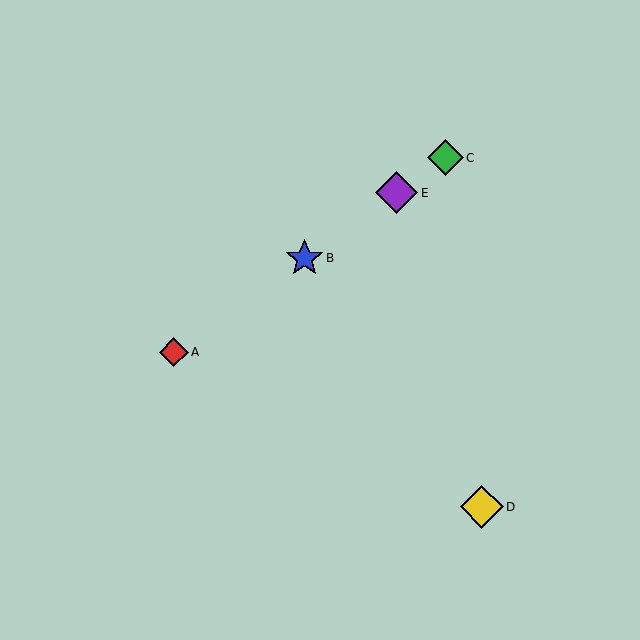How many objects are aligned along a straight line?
4 objects (A, B, C, E) are aligned along a straight line.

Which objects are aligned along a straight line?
Objects A, B, C, E are aligned along a straight line.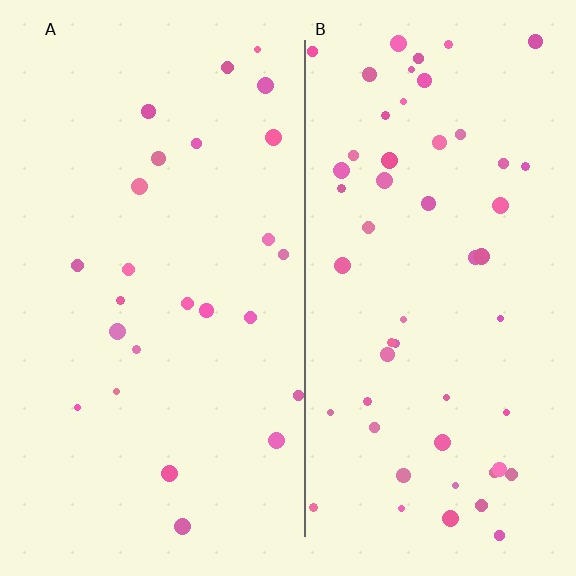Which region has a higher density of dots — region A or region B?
B (the right).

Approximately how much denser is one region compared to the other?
Approximately 2.2× — region B over region A.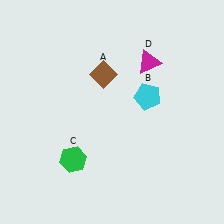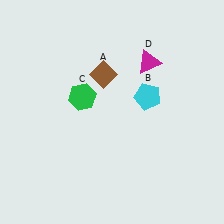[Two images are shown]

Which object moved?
The green hexagon (C) moved up.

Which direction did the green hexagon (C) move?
The green hexagon (C) moved up.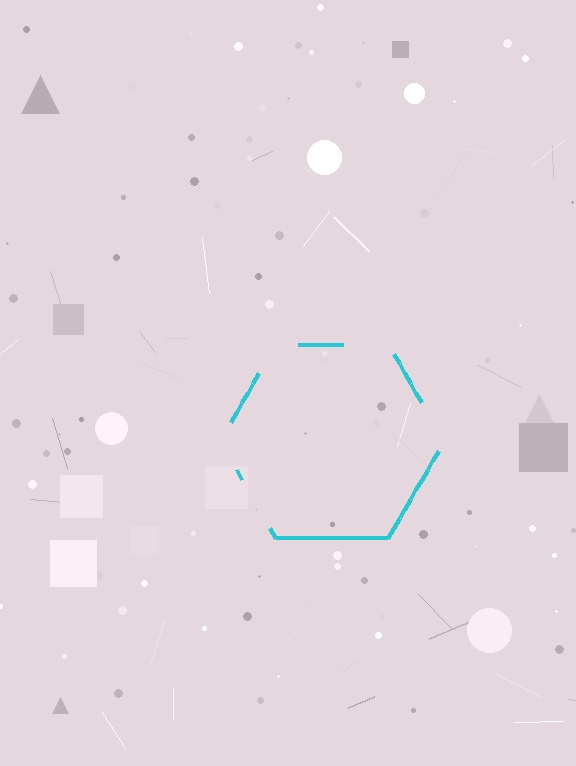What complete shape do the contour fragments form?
The contour fragments form a hexagon.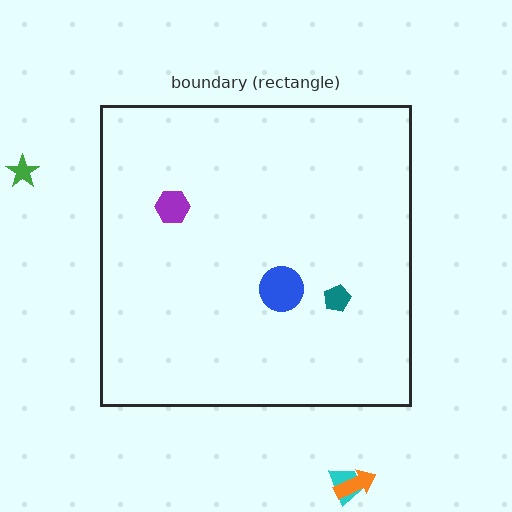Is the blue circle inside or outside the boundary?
Inside.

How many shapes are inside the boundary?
3 inside, 3 outside.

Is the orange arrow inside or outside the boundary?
Outside.